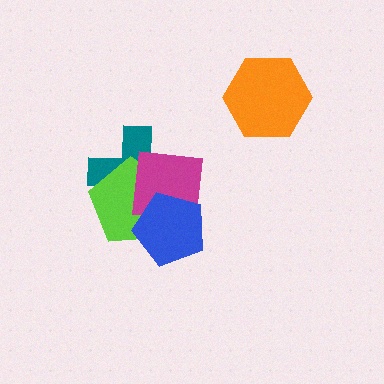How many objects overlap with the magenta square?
3 objects overlap with the magenta square.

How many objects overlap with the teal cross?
3 objects overlap with the teal cross.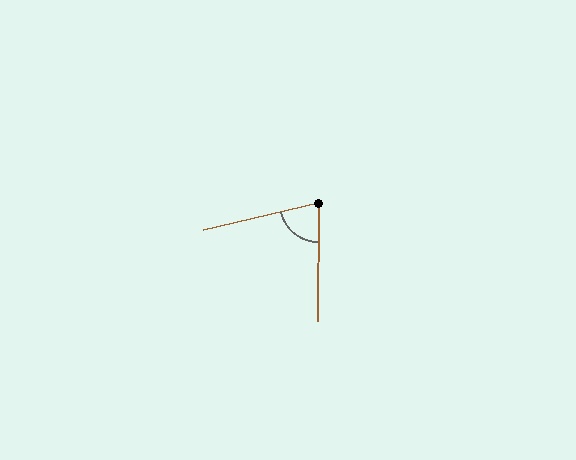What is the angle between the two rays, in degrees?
Approximately 76 degrees.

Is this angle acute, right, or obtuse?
It is acute.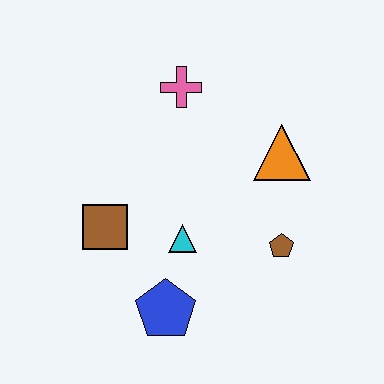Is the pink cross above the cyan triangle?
Yes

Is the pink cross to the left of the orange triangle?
Yes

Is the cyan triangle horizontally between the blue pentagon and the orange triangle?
Yes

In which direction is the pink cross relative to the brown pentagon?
The pink cross is above the brown pentagon.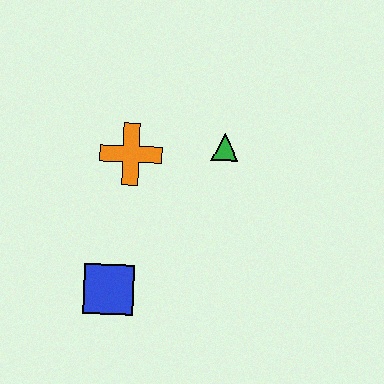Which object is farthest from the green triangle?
The blue square is farthest from the green triangle.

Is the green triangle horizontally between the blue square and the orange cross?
No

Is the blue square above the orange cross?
No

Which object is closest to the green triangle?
The orange cross is closest to the green triangle.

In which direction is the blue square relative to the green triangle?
The blue square is below the green triangle.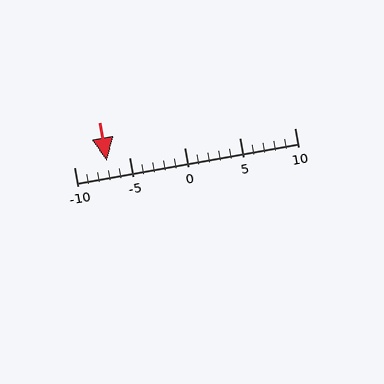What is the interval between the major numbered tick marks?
The major tick marks are spaced 5 units apart.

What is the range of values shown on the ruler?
The ruler shows values from -10 to 10.